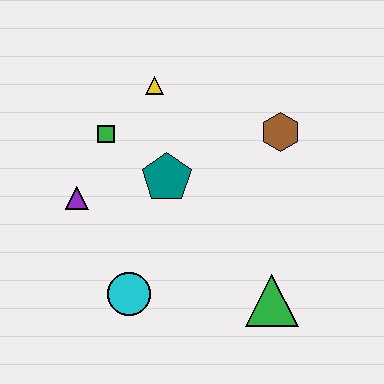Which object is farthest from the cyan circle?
The brown hexagon is farthest from the cyan circle.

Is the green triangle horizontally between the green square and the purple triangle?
No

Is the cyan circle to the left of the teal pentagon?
Yes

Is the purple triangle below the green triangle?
No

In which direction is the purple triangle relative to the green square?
The purple triangle is below the green square.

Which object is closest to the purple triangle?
The green square is closest to the purple triangle.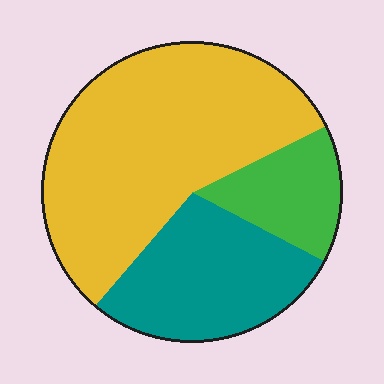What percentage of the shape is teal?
Teal covers 28% of the shape.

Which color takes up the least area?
Green, at roughly 15%.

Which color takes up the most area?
Yellow, at roughly 55%.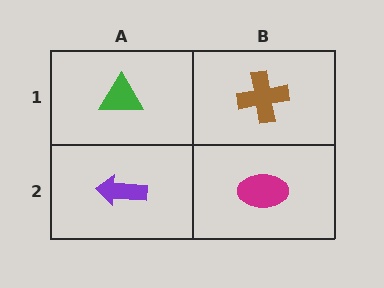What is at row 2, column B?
A magenta ellipse.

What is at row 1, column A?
A green triangle.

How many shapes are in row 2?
2 shapes.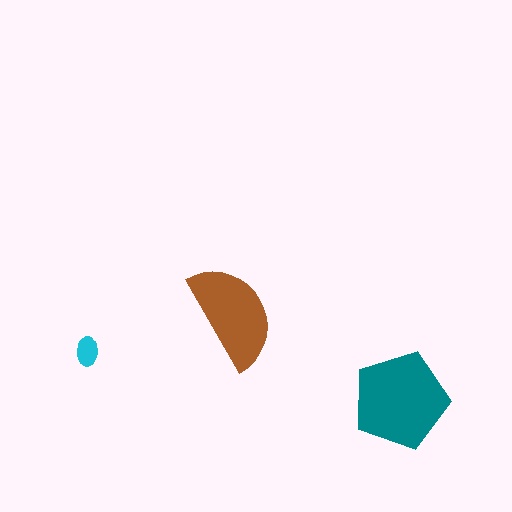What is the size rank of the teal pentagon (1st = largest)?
1st.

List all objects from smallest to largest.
The cyan ellipse, the brown semicircle, the teal pentagon.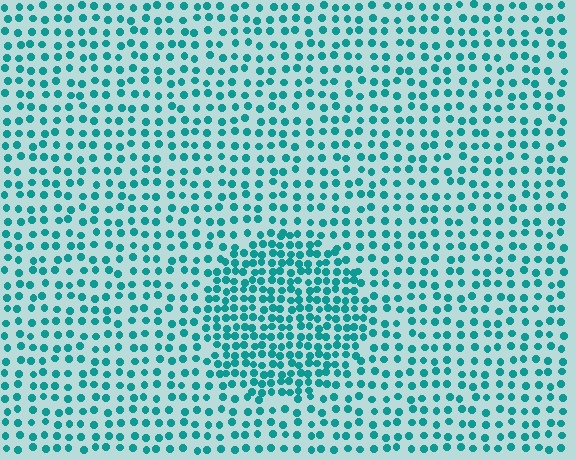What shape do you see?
I see a circle.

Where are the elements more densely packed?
The elements are more densely packed inside the circle boundary.